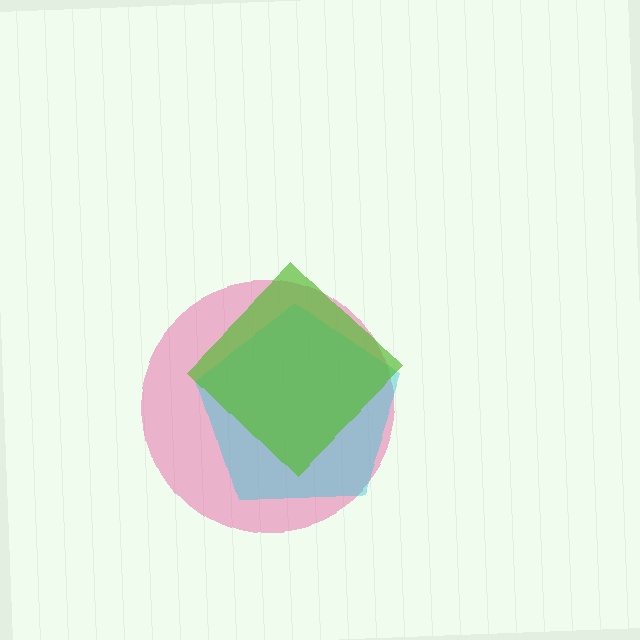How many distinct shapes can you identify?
There are 3 distinct shapes: a pink circle, a cyan pentagon, a lime diamond.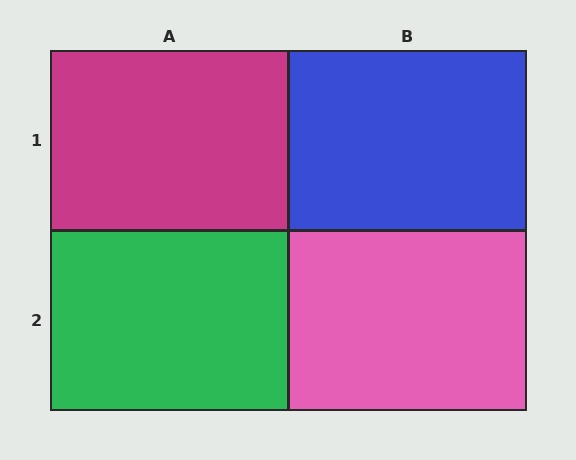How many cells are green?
1 cell is green.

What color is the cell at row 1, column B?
Blue.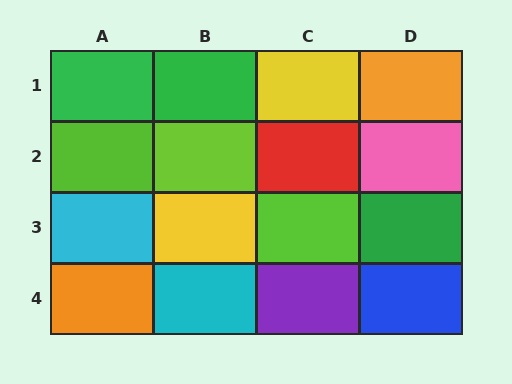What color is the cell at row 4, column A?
Orange.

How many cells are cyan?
2 cells are cyan.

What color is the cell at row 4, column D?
Blue.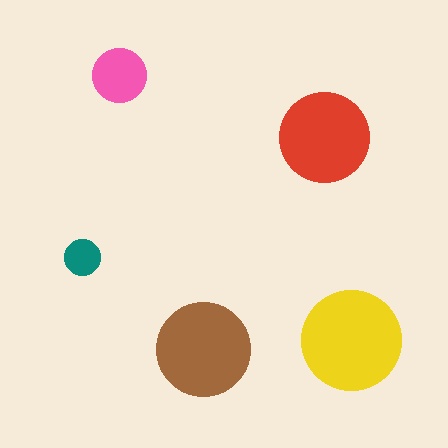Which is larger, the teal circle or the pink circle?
The pink one.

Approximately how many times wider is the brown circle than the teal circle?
About 2.5 times wider.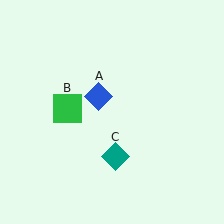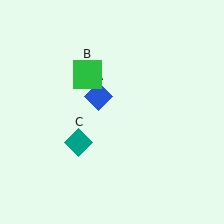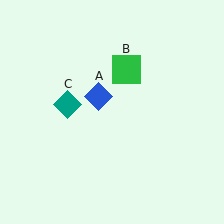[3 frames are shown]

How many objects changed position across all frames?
2 objects changed position: green square (object B), teal diamond (object C).